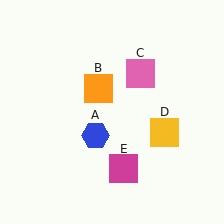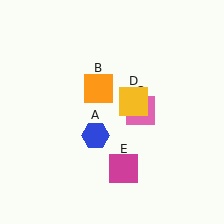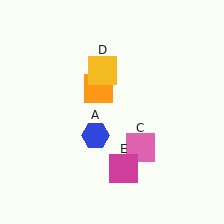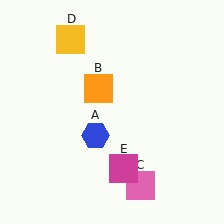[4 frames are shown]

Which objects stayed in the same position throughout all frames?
Blue hexagon (object A) and orange square (object B) and magenta square (object E) remained stationary.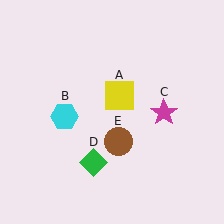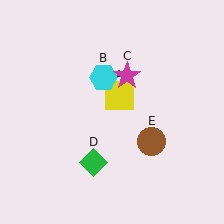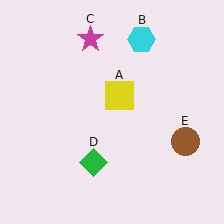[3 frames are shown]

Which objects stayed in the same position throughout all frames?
Yellow square (object A) and green diamond (object D) remained stationary.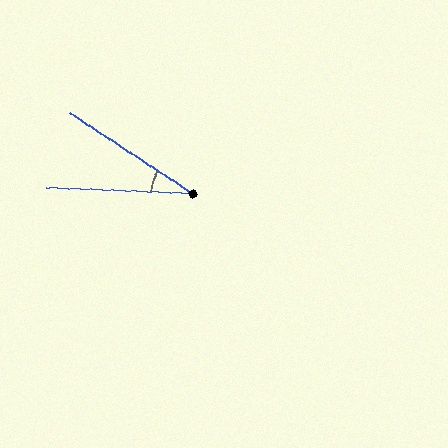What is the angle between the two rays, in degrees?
Approximately 31 degrees.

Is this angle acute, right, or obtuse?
It is acute.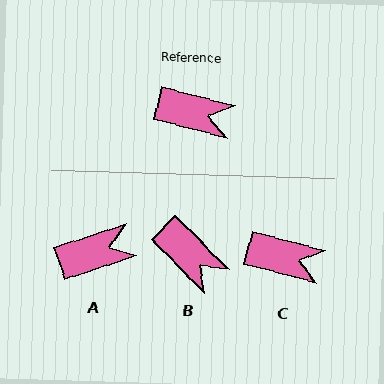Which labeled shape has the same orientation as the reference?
C.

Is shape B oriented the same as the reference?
No, it is off by about 31 degrees.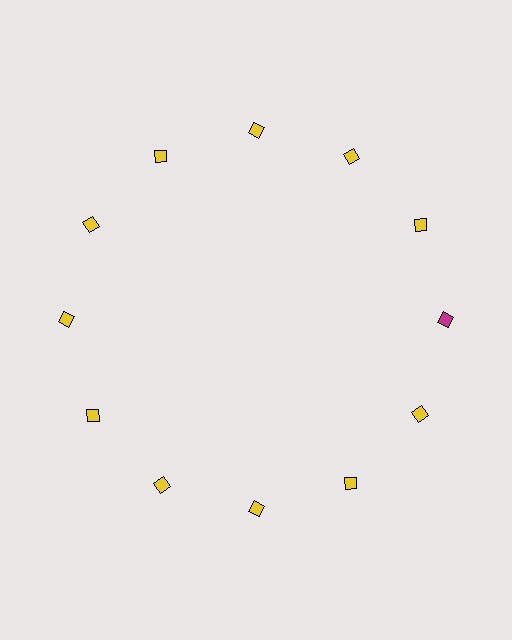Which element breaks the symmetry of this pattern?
The magenta diamond at roughly the 3 o'clock position breaks the symmetry. All other shapes are yellow diamonds.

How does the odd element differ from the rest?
It has a different color: magenta instead of yellow.